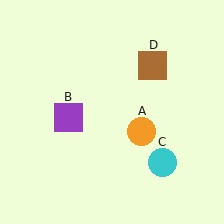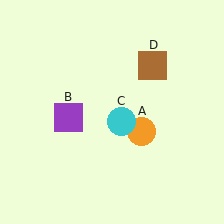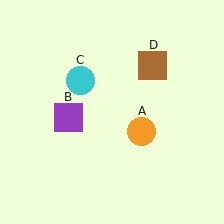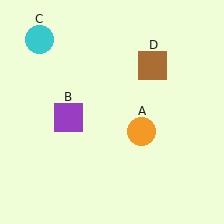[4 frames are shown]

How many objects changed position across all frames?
1 object changed position: cyan circle (object C).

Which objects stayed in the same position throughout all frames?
Orange circle (object A) and purple square (object B) and brown square (object D) remained stationary.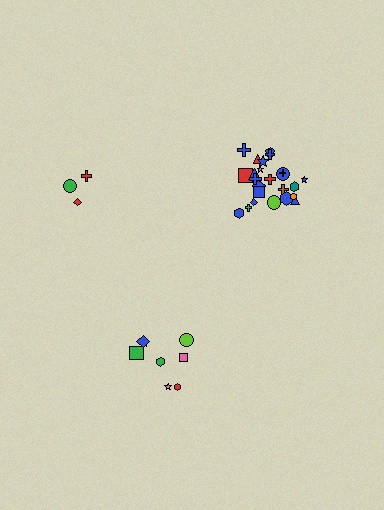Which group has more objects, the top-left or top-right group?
The top-right group.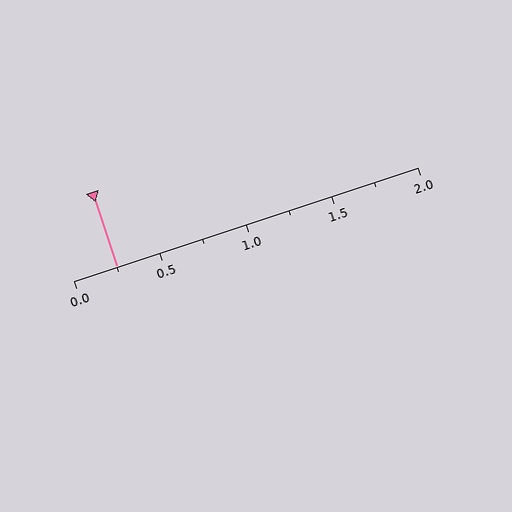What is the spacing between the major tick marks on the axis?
The major ticks are spaced 0.5 apart.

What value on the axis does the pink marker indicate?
The marker indicates approximately 0.25.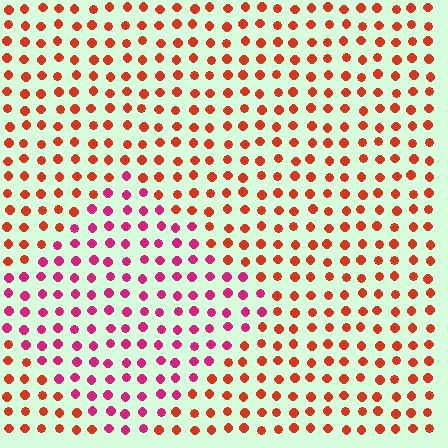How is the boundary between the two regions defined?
The boundary is defined purely by a slight shift in hue (about 39 degrees). Spacing, size, and orientation are identical on both sides.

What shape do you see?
I see a diamond.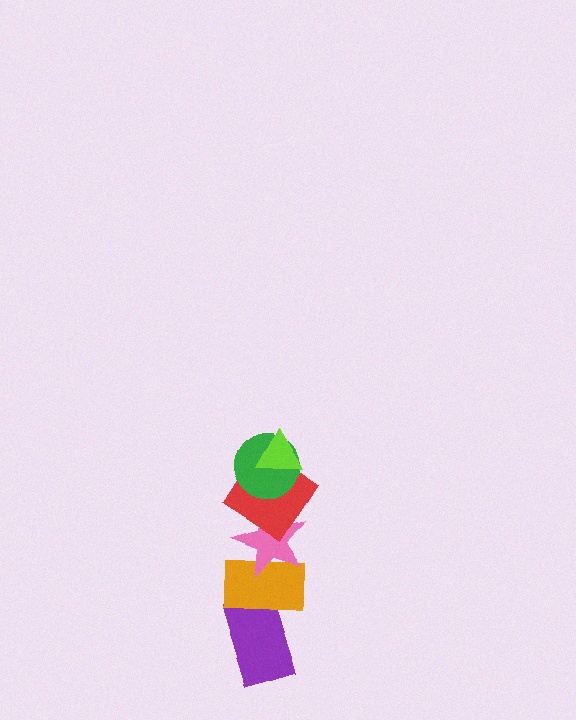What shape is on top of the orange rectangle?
The pink star is on top of the orange rectangle.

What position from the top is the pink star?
The pink star is 4th from the top.